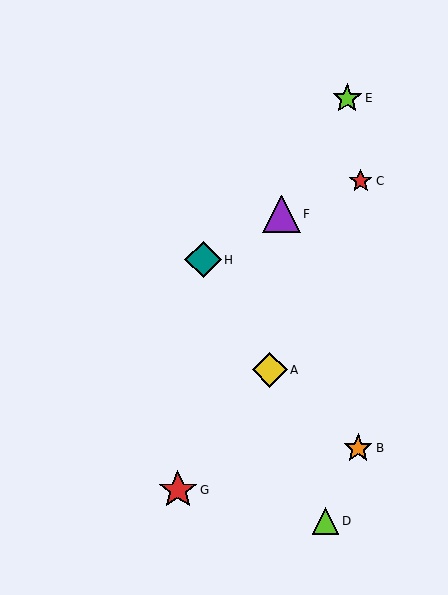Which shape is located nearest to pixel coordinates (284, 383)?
The yellow diamond (labeled A) at (270, 370) is nearest to that location.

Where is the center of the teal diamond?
The center of the teal diamond is at (203, 260).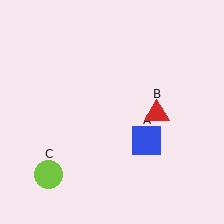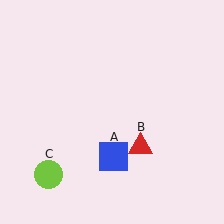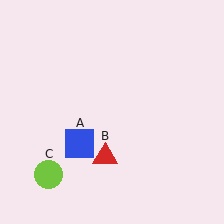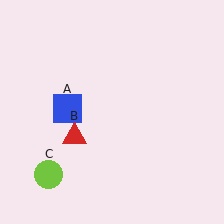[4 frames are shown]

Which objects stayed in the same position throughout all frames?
Lime circle (object C) remained stationary.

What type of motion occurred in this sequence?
The blue square (object A), red triangle (object B) rotated clockwise around the center of the scene.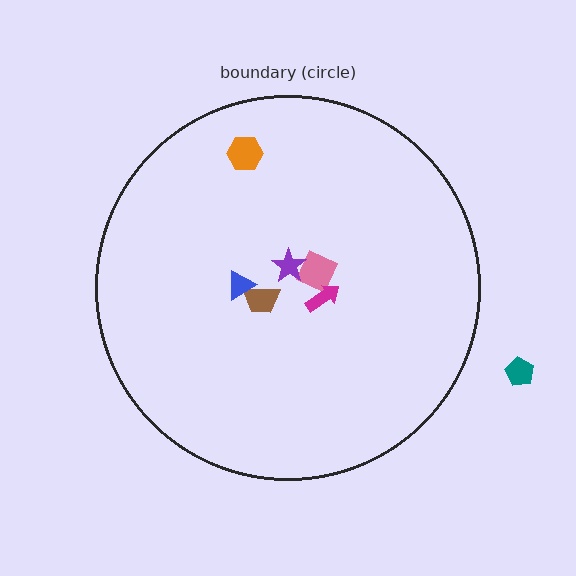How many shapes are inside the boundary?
6 inside, 1 outside.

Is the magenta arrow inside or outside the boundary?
Inside.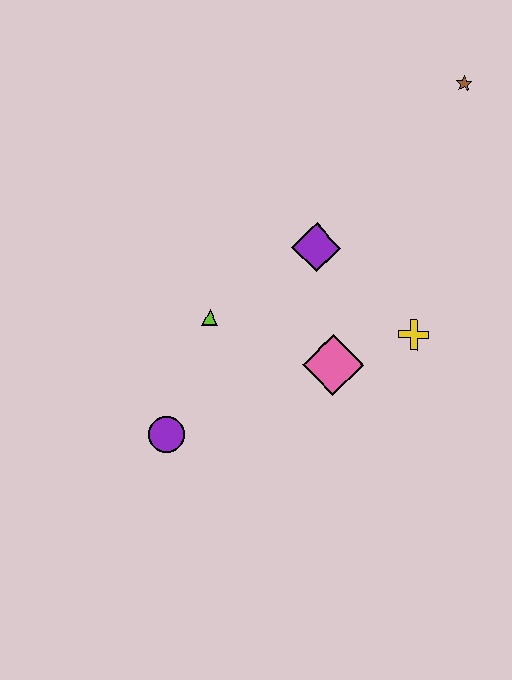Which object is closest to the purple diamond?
The pink diamond is closest to the purple diamond.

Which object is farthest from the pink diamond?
The brown star is farthest from the pink diamond.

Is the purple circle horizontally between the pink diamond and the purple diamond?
No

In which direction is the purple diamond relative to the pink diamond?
The purple diamond is above the pink diamond.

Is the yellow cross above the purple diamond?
No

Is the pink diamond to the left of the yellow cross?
Yes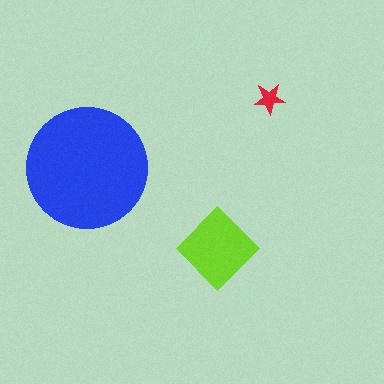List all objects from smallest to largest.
The red star, the lime diamond, the blue circle.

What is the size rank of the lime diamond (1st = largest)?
2nd.